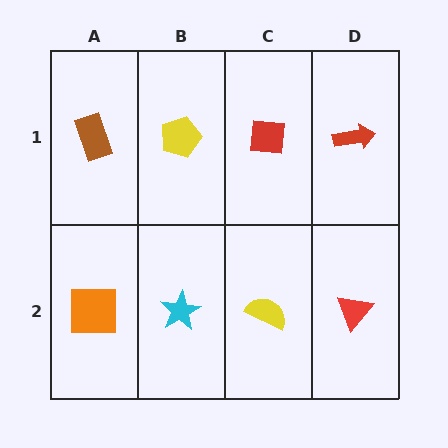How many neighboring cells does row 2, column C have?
3.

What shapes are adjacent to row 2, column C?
A red square (row 1, column C), a cyan star (row 2, column B), a red triangle (row 2, column D).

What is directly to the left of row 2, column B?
An orange square.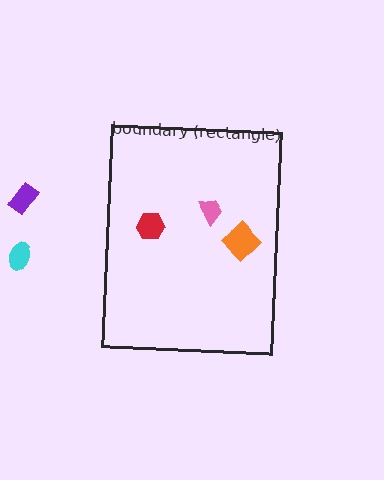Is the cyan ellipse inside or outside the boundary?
Outside.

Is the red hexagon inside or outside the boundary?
Inside.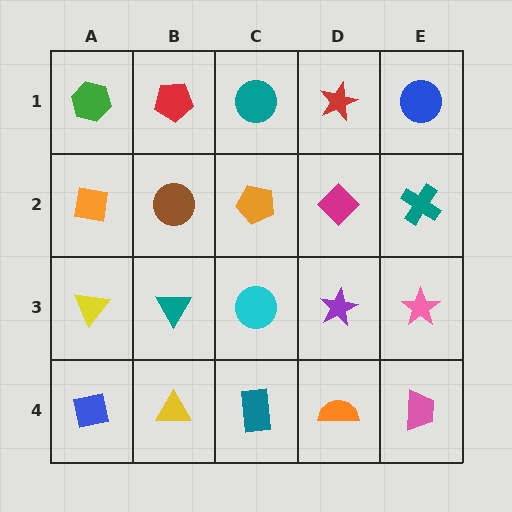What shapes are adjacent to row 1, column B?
A brown circle (row 2, column B), a green hexagon (row 1, column A), a teal circle (row 1, column C).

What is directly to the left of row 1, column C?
A red pentagon.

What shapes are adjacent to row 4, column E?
A pink star (row 3, column E), an orange semicircle (row 4, column D).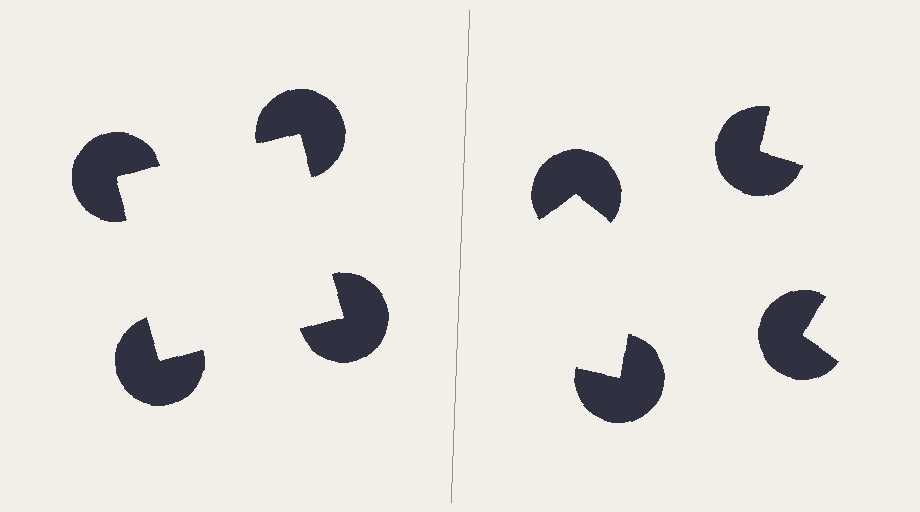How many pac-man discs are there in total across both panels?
8 — 4 on each side.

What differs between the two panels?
The pac-man discs are positioned identically on both sides; only the wedge orientations differ. On the left they align to a square; on the right they are misaligned.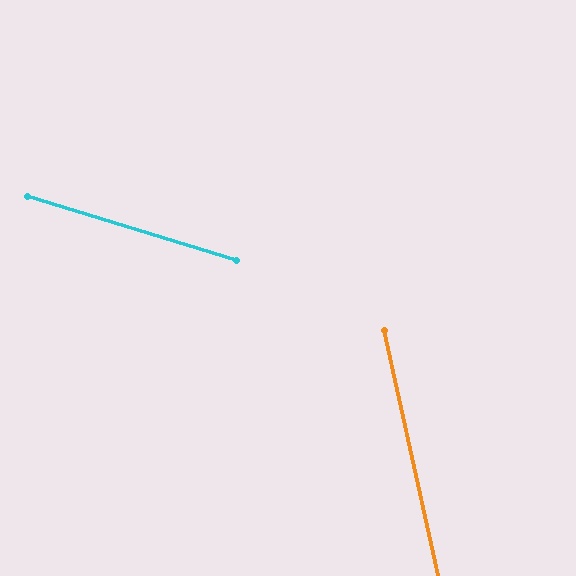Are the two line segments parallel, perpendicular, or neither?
Neither parallel nor perpendicular — they differ by about 60°.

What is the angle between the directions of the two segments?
Approximately 60 degrees.